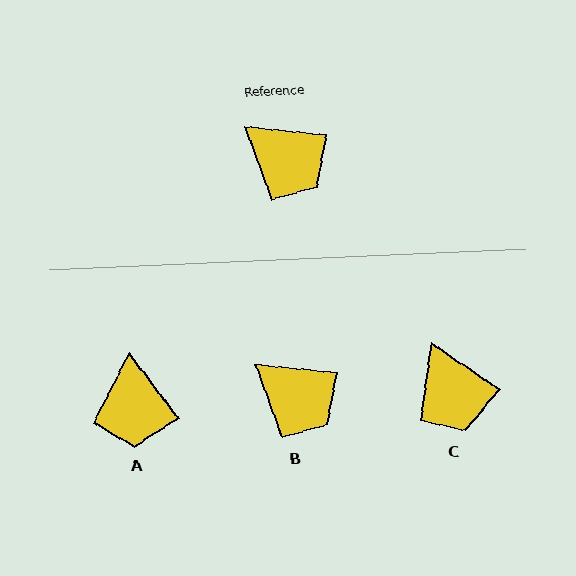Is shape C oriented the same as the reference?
No, it is off by about 29 degrees.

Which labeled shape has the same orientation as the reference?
B.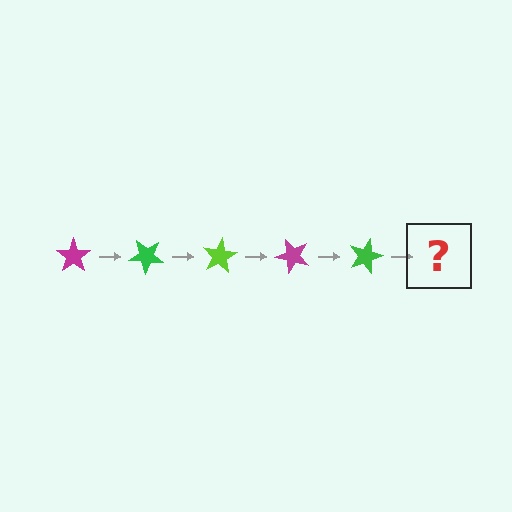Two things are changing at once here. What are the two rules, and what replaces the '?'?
The two rules are that it rotates 40 degrees each step and the color cycles through magenta, green, and lime. The '?' should be a lime star, rotated 200 degrees from the start.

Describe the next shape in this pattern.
It should be a lime star, rotated 200 degrees from the start.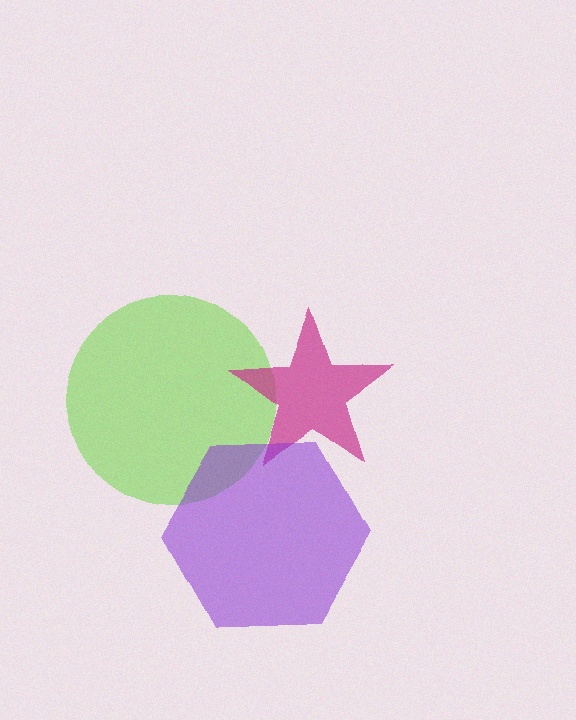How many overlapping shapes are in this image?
There are 3 overlapping shapes in the image.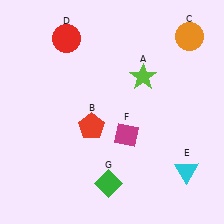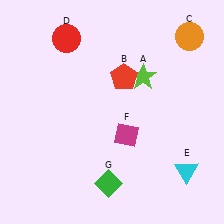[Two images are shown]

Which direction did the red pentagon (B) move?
The red pentagon (B) moved up.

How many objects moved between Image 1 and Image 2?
1 object moved between the two images.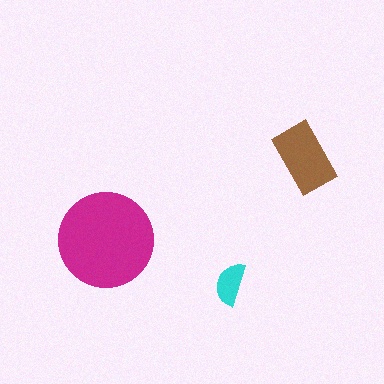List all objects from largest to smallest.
The magenta circle, the brown rectangle, the cyan semicircle.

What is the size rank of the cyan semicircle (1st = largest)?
3rd.